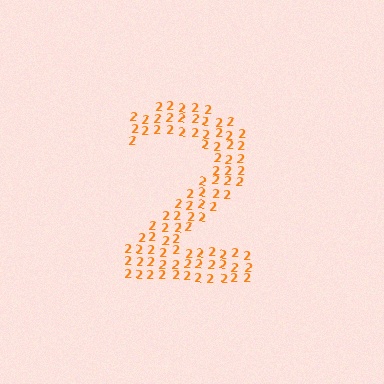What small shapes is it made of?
It is made of small digit 2's.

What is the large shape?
The large shape is the digit 2.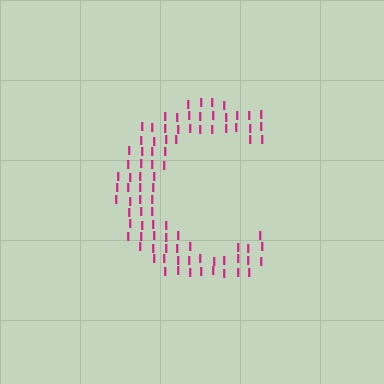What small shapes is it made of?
It is made of small letter I's.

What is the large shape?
The large shape is the letter C.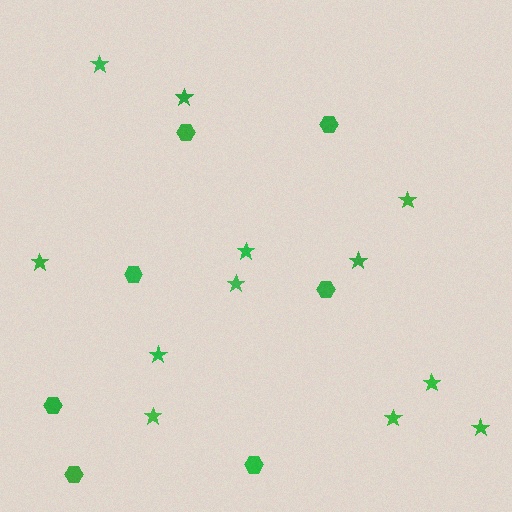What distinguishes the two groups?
There are 2 groups: one group of stars (12) and one group of hexagons (7).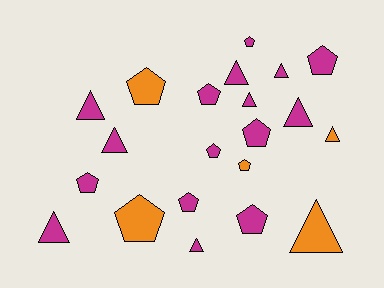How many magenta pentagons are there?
There are 8 magenta pentagons.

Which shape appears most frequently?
Pentagon, with 11 objects.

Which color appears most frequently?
Magenta, with 16 objects.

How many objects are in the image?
There are 21 objects.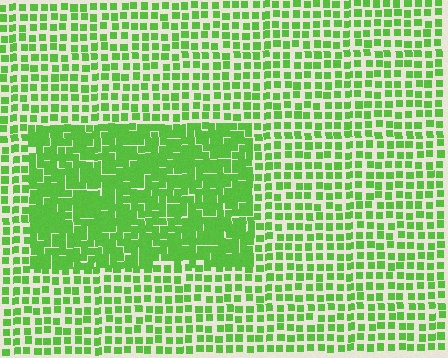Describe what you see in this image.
The image contains small lime elements arranged at two different densities. A rectangle-shaped region is visible where the elements are more densely packed than the surrounding area.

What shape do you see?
I see a rectangle.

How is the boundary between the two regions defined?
The boundary is defined by a change in element density (approximately 2.0x ratio). All elements are the same color, size, and shape.